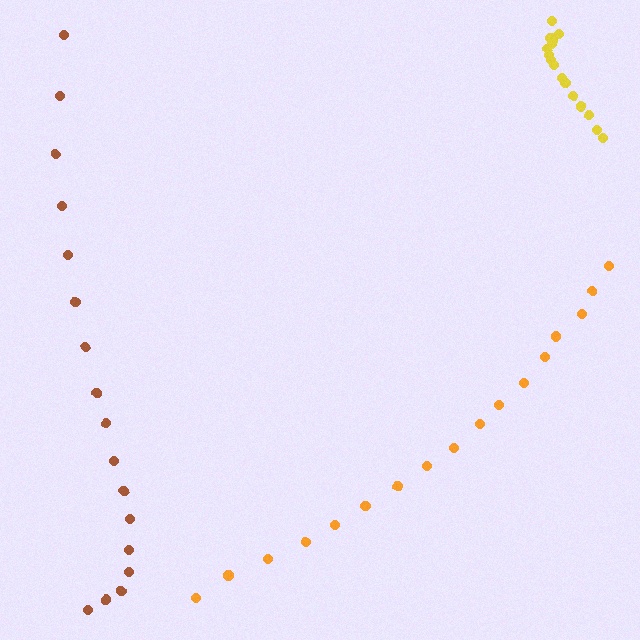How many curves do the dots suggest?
There are 3 distinct paths.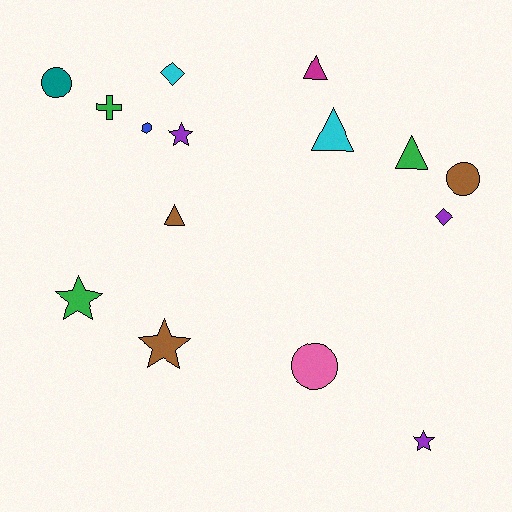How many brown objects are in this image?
There are 3 brown objects.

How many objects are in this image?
There are 15 objects.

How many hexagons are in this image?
There is 1 hexagon.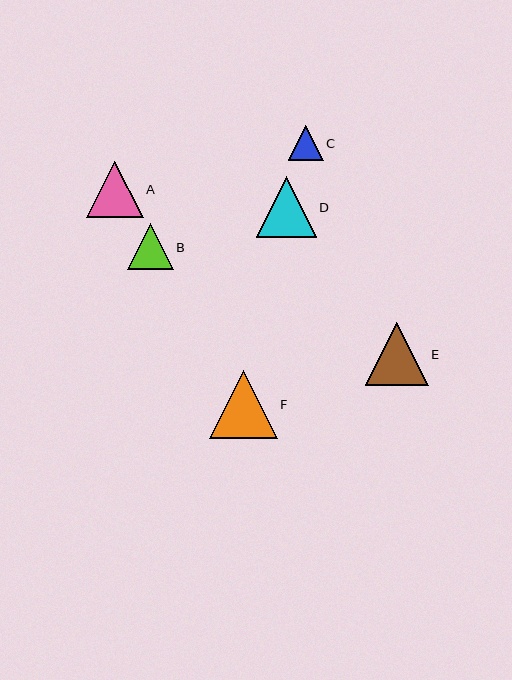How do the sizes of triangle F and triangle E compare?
Triangle F and triangle E are approximately the same size.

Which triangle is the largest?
Triangle F is the largest with a size of approximately 68 pixels.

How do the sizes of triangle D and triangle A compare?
Triangle D and triangle A are approximately the same size.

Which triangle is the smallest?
Triangle C is the smallest with a size of approximately 35 pixels.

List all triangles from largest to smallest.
From largest to smallest: F, E, D, A, B, C.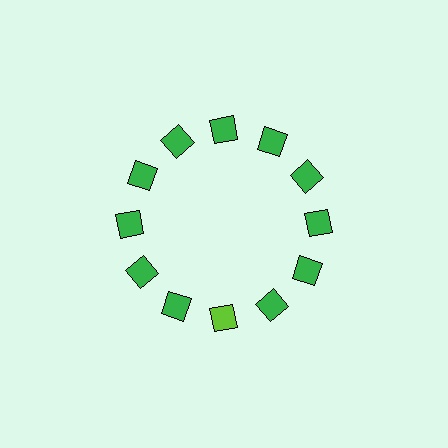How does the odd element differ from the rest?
It has a different color: lime instead of green.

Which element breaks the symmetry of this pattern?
The lime square at roughly the 6 o'clock position breaks the symmetry. All other shapes are green squares.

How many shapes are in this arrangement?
There are 12 shapes arranged in a ring pattern.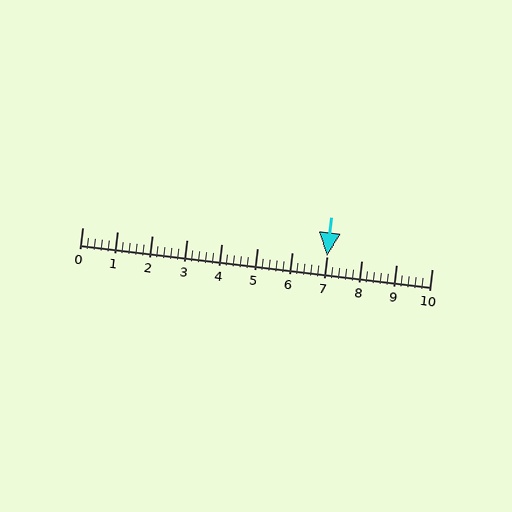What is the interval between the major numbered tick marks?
The major tick marks are spaced 1 units apart.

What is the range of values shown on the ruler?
The ruler shows values from 0 to 10.